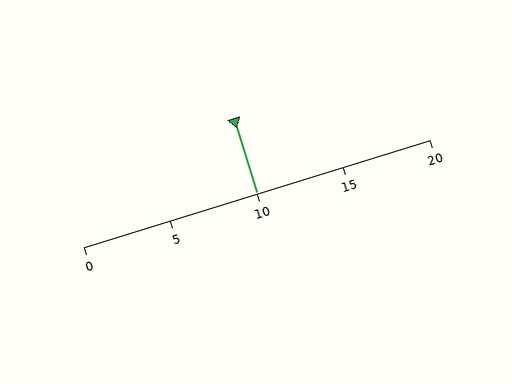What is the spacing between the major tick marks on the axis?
The major ticks are spaced 5 apart.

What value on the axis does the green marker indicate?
The marker indicates approximately 10.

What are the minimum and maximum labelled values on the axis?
The axis runs from 0 to 20.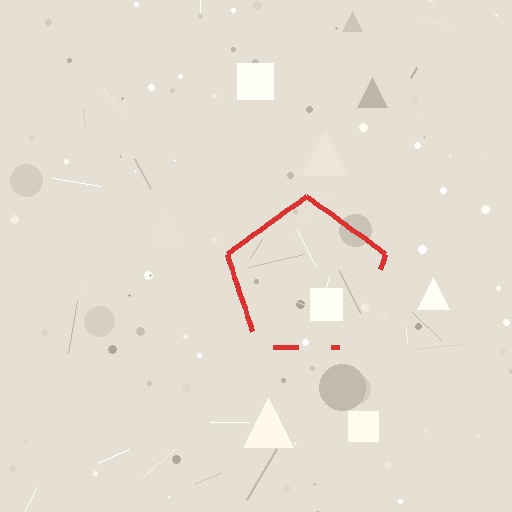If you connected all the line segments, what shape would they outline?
They would outline a pentagon.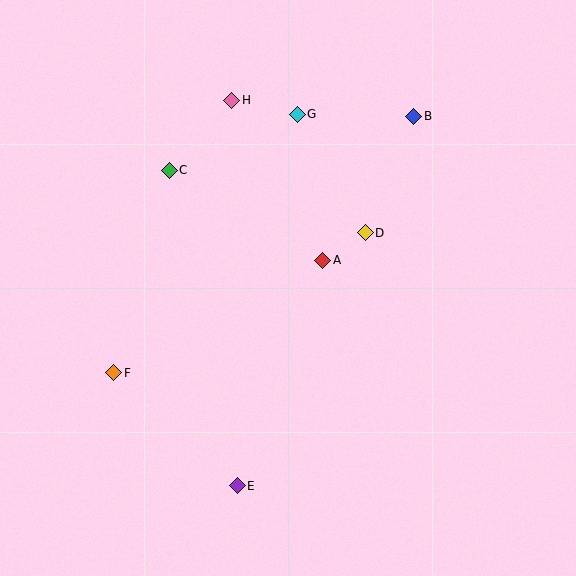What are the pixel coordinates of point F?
Point F is at (114, 373).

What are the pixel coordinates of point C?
Point C is at (169, 170).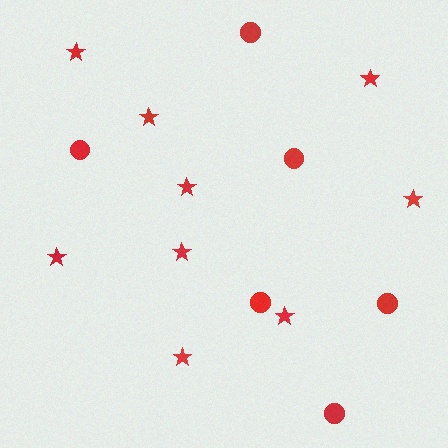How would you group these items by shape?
There are 2 groups: one group of circles (6) and one group of stars (9).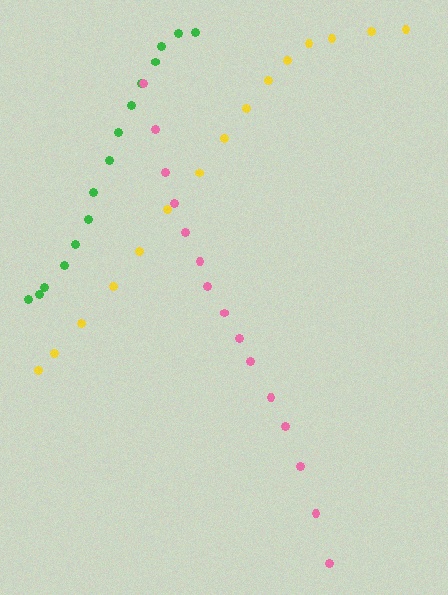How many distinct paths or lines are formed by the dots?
There are 3 distinct paths.